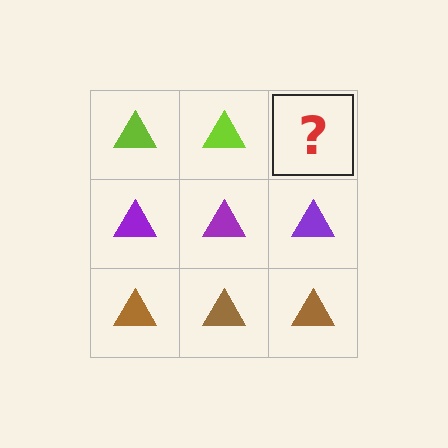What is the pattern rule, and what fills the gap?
The rule is that each row has a consistent color. The gap should be filled with a lime triangle.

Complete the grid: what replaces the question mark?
The question mark should be replaced with a lime triangle.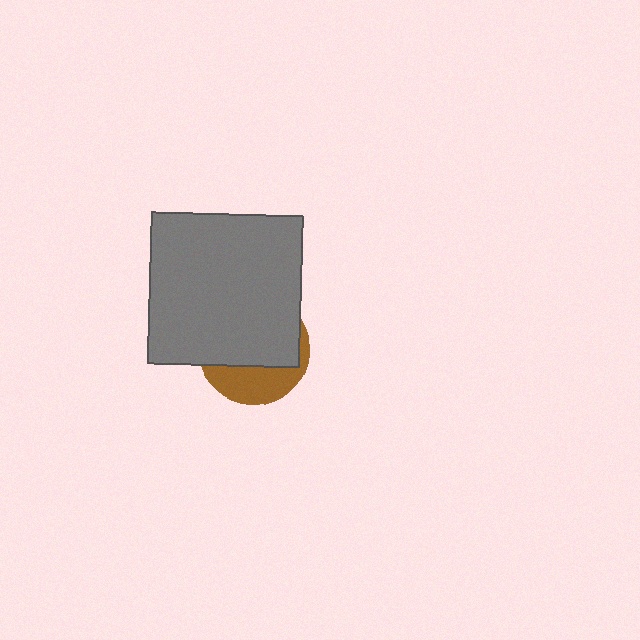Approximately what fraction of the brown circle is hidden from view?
Roughly 67% of the brown circle is hidden behind the gray square.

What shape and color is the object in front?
The object in front is a gray square.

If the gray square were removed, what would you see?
You would see the complete brown circle.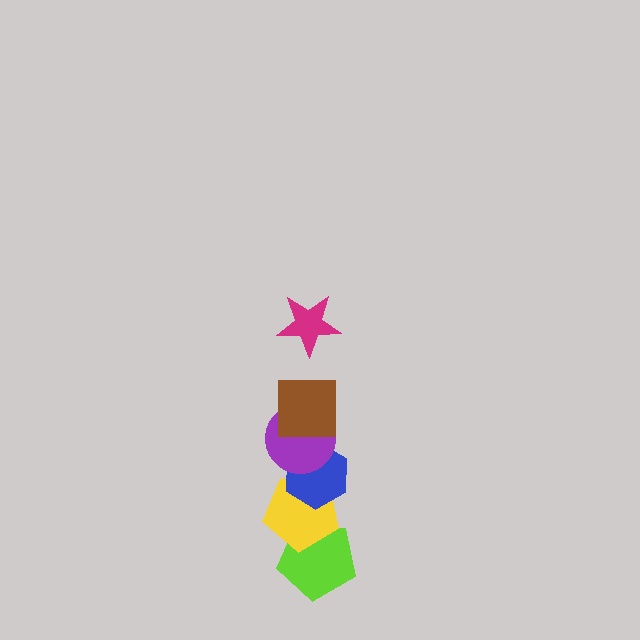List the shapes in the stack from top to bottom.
From top to bottom: the magenta star, the brown square, the purple circle, the blue hexagon, the yellow pentagon, the lime pentagon.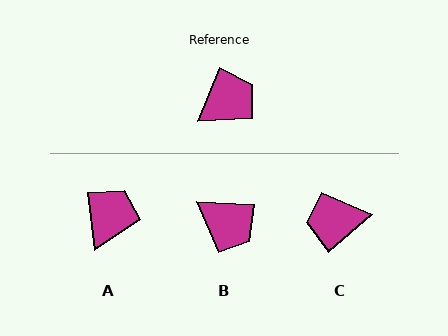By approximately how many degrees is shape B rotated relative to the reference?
Approximately 70 degrees clockwise.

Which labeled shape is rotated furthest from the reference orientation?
C, about 153 degrees away.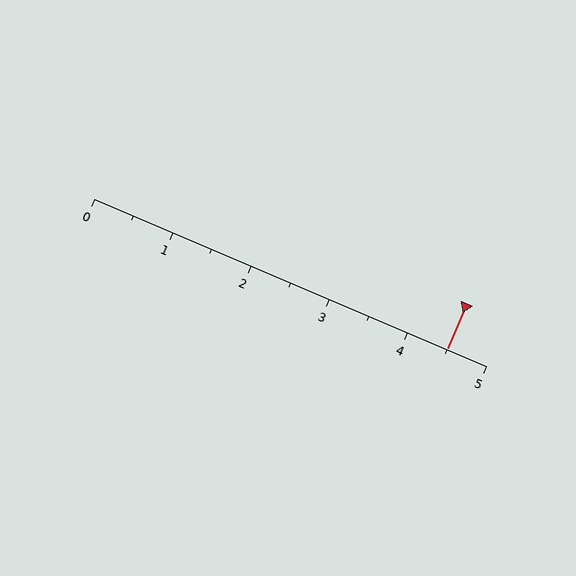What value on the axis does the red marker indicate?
The marker indicates approximately 4.5.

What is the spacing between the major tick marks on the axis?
The major ticks are spaced 1 apart.